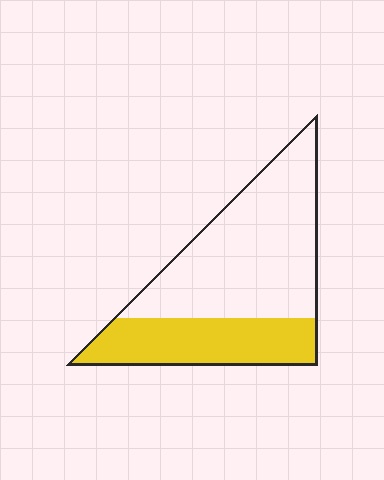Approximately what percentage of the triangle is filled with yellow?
Approximately 35%.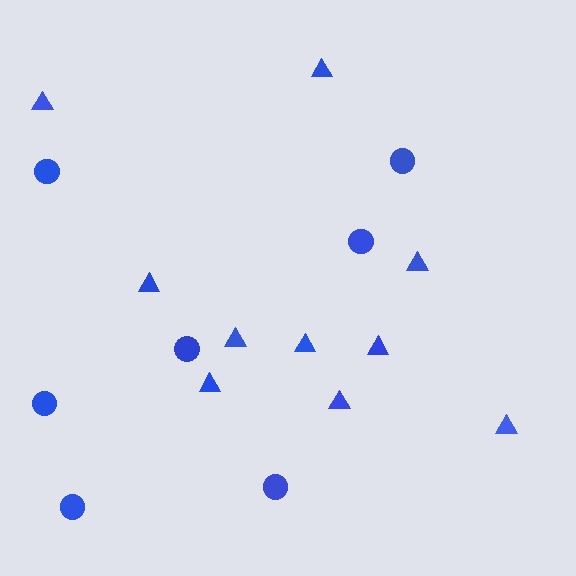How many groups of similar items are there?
There are 2 groups: one group of triangles (10) and one group of circles (7).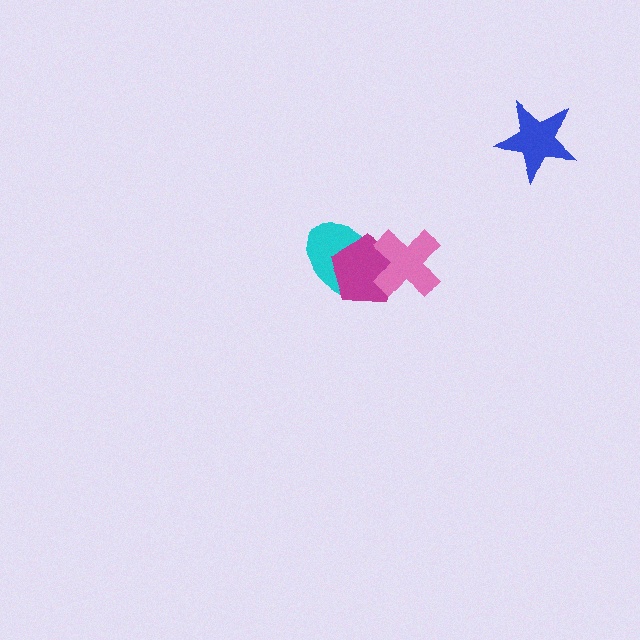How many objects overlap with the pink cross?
2 objects overlap with the pink cross.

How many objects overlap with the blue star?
0 objects overlap with the blue star.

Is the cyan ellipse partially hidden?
Yes, it is partially covered by another shape.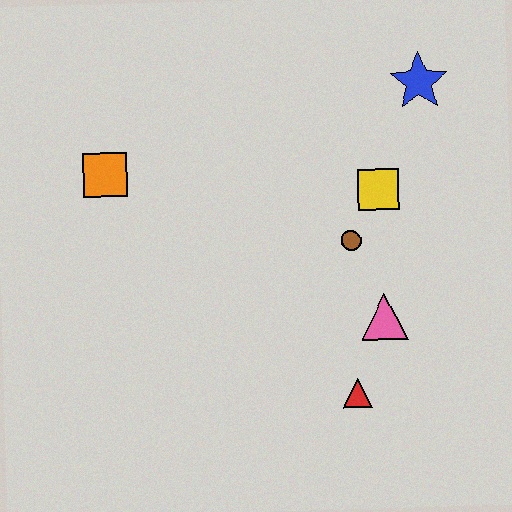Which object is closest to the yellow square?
The brown circle is closest to the yellow square.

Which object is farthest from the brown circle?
The orange square is farthest from the brown circle.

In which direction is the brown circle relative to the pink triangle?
The brown circle is above the pink triangle.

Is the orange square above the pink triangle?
Yes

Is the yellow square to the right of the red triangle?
Yes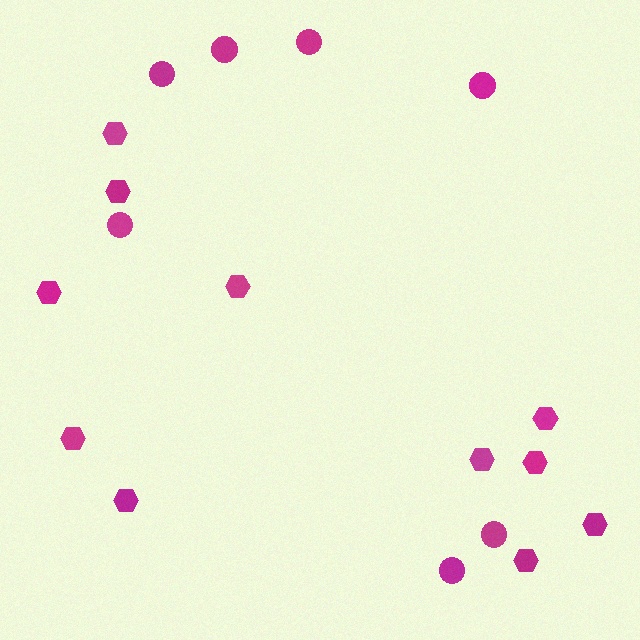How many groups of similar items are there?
There are 2 groups: one group of circles (7) and one group of hexagons (11).